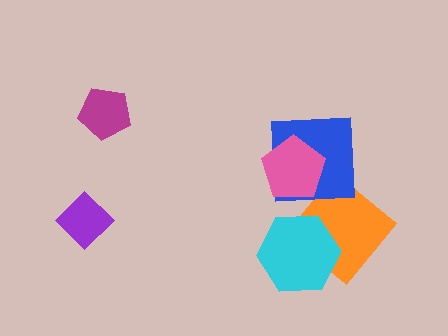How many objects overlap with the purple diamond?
0 objects overlap with the purple diamond.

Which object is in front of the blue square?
The pink pentagon is in front of the blue square.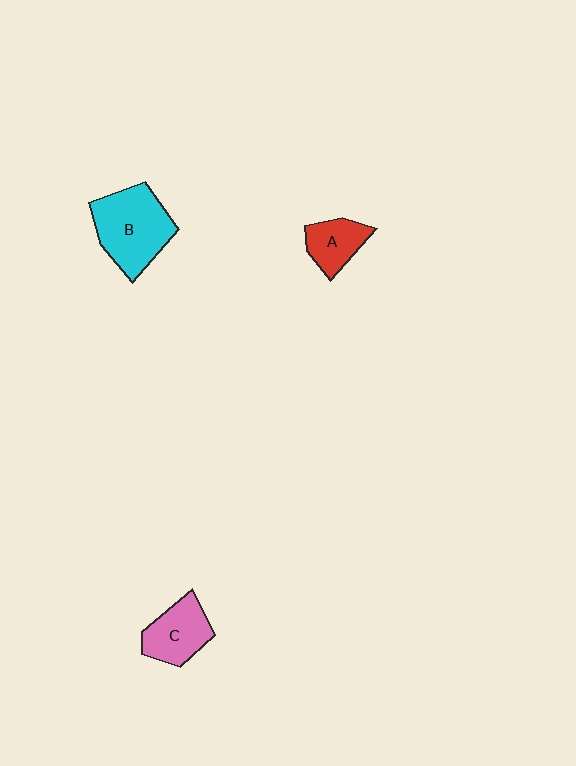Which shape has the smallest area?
Shape A (red).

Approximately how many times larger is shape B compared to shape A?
Approximately 2.0 times.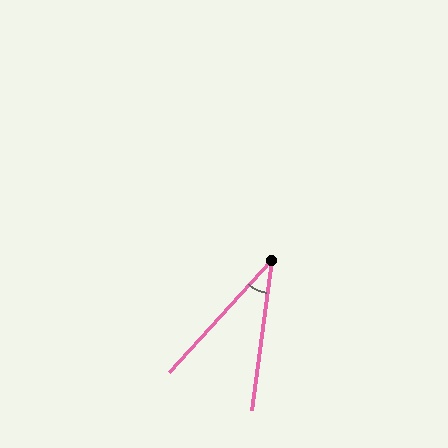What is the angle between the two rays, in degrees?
Approximately 35 degrees.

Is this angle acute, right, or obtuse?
It is acute.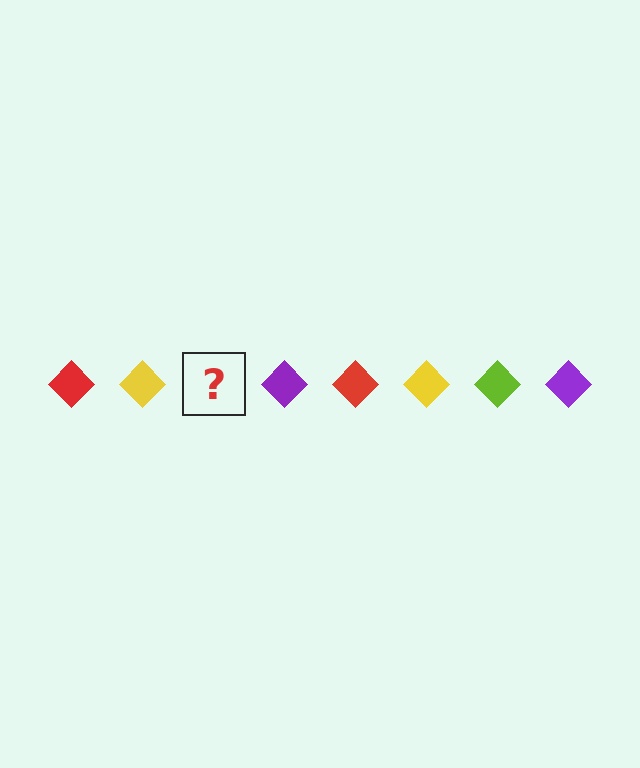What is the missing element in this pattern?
The missing element is a lime diamond.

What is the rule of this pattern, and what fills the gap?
The rule is that the pattern cycles through red, yellow, lime, purple diamonds. The gap should be filled with a lime diamond.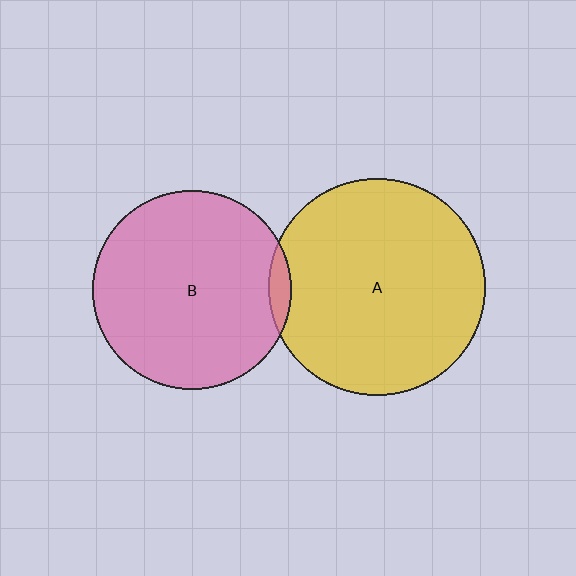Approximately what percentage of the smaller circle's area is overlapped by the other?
Approximately 5%.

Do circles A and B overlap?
Yes.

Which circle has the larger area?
Circle A (yellow).